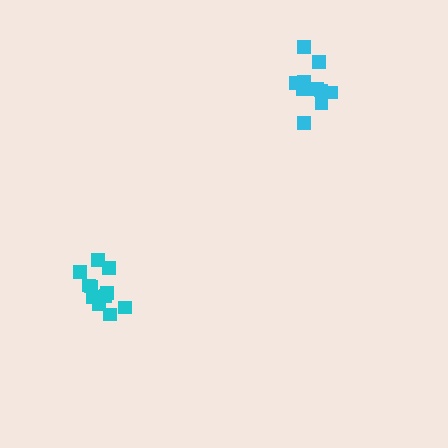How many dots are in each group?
Group 1: 10 dots, Group 2: 11 dots (21 total).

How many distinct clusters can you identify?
There are 2 distinct clusters.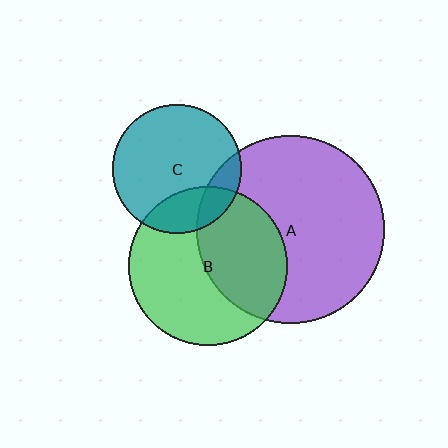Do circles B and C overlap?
Yes.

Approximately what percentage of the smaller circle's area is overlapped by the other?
Approximately 20%.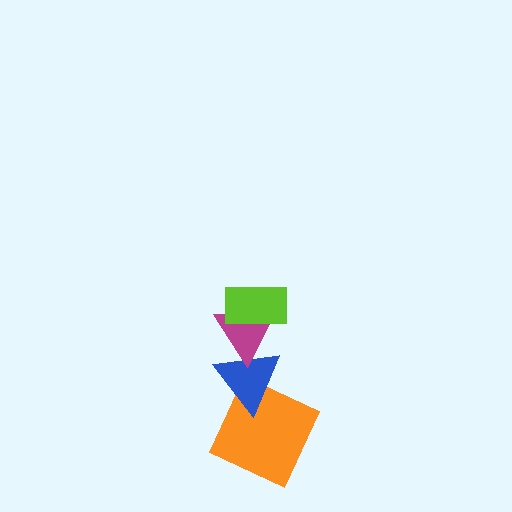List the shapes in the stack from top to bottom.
From top to bottom: the lime rectangle, the magenta triangle, the blue triangle, the orange square.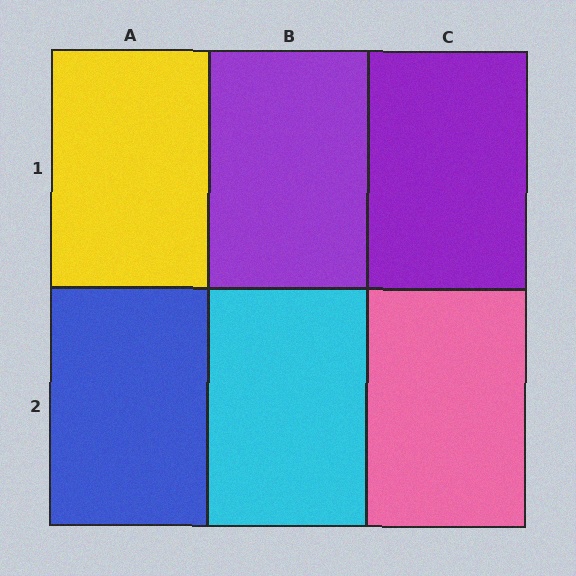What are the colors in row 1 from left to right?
Yellow, purple, purple.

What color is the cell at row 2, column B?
Cyan.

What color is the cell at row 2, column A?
Blue.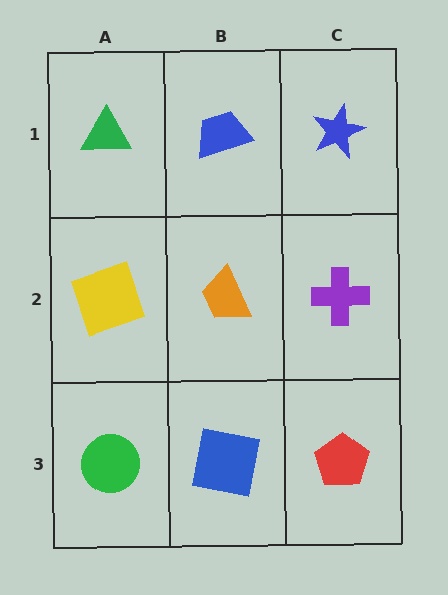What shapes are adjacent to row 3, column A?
A yellow square (row 2, column A), a blue square (row 3, column B).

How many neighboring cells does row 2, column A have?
3.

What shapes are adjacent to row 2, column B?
A blue trapezoid (row 1, column B), a blue square (row 3, column B), a yellow square (row 2, column A), a purple cross (row 2, column C).